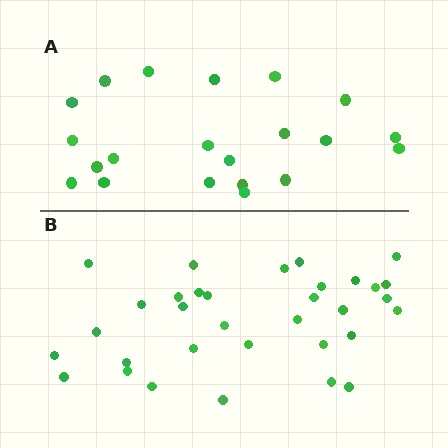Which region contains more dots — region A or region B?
Region B (the bottom region) has more dots.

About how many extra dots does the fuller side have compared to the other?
Region B has roughly 12 or so more dots than region A.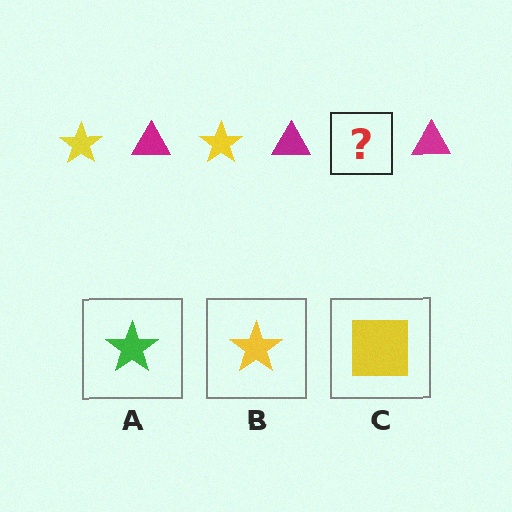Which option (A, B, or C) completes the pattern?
B.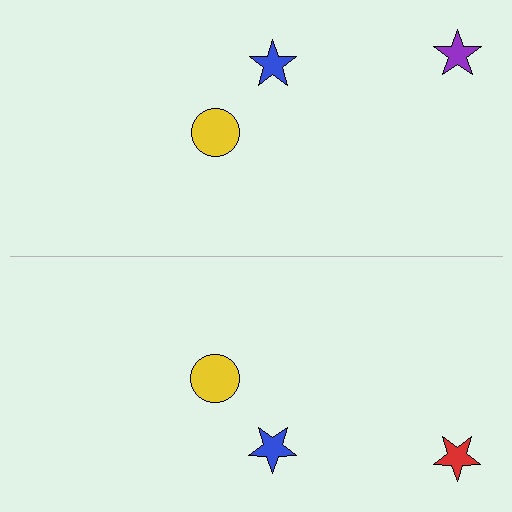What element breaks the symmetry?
The red star on the bottom side breaks the symmetry — its mirror counterpart is purple.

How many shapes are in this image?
There are 6 shapes in this image.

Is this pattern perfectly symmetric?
No, the pattern is not perfectly symmetric. The red star on the bottom side breaks the symmetry — its mirror counterpart is purple.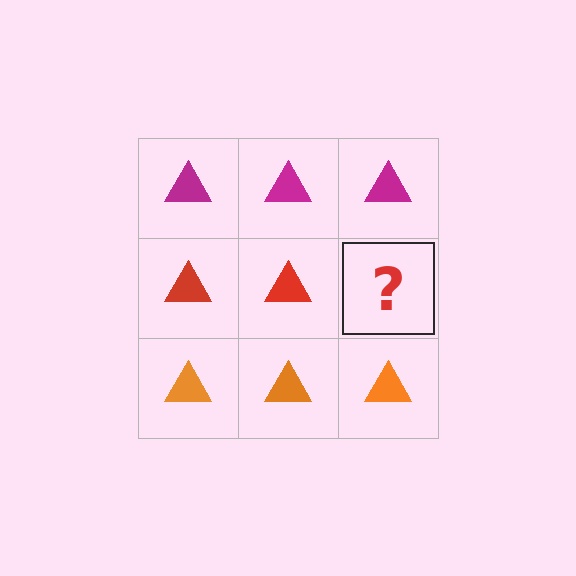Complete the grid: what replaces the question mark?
The question mark should be replaced with a red triangle.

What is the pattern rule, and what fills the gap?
The rule is that each row has a consistent color. The gap should be filled with a red triangle.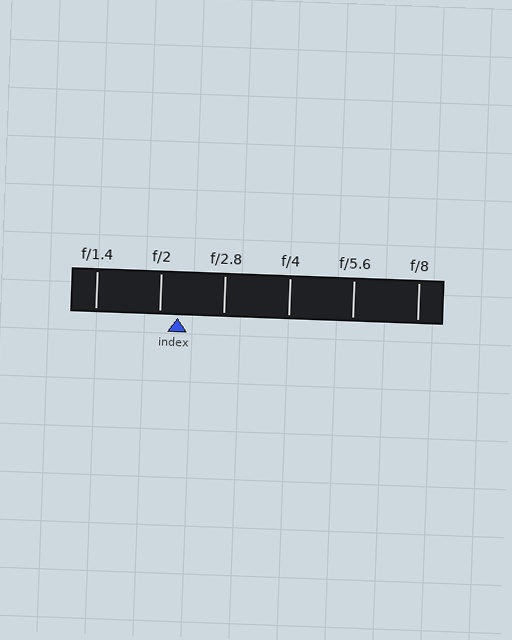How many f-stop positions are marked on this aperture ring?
There are 6 f-stop positions marked.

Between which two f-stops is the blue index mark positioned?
The index mark is between f/2 and f/2.8.